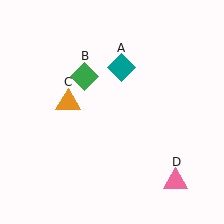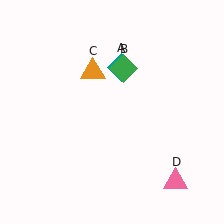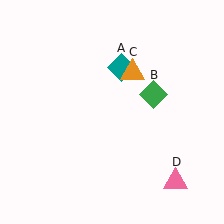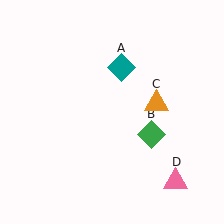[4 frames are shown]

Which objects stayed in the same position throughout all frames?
Teal diamond (object A) and pink triangle (object D) remained stationary.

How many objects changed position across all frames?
2 objects changed position: green diamond (object B), orange triangle (object C).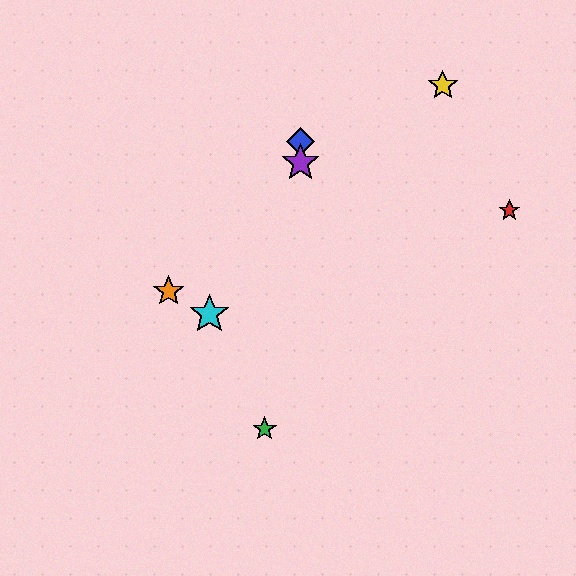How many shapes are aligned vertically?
2 shapes (the blue diamond, the purple star) are aligned vertically.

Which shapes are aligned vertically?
The blue diamond, the purple star are aligned vertically.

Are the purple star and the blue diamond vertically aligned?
Yes, both are at x≈301.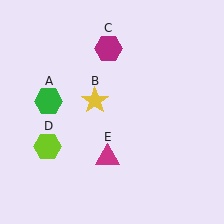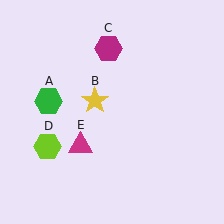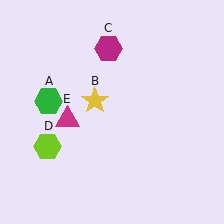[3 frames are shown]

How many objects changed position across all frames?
1 object changed position: magenta triangle (object E).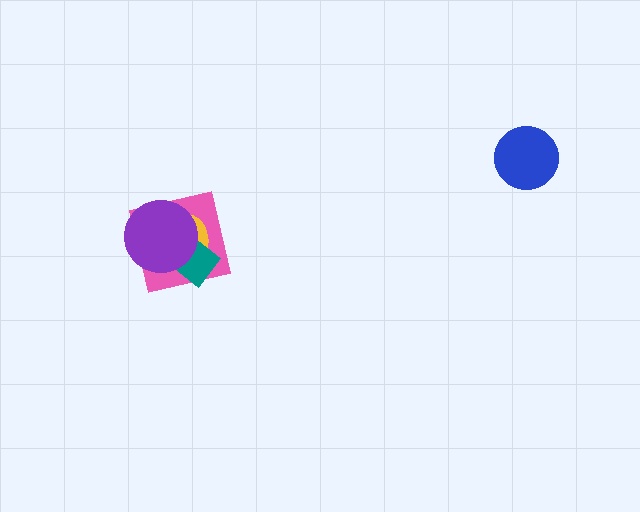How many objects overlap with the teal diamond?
3 objects overlap with the teal diamond.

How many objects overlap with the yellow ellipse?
3 objects overlap with the yellow ellipse.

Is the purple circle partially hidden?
No, no other shape covers it.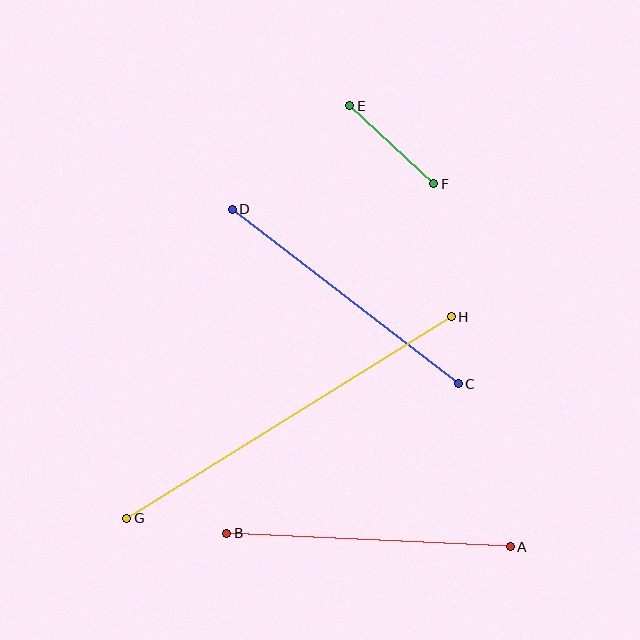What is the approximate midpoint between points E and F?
The midpoint is at approximately (392, 145) pixels.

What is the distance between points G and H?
The distance is approximately 382 pixels.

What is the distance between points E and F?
The distance is approximately 115 pixels.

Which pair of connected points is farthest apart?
Points G and H are farthest apart.